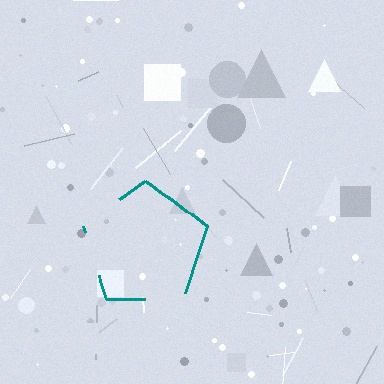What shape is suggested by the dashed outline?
The dashed outline suggests a pentagon.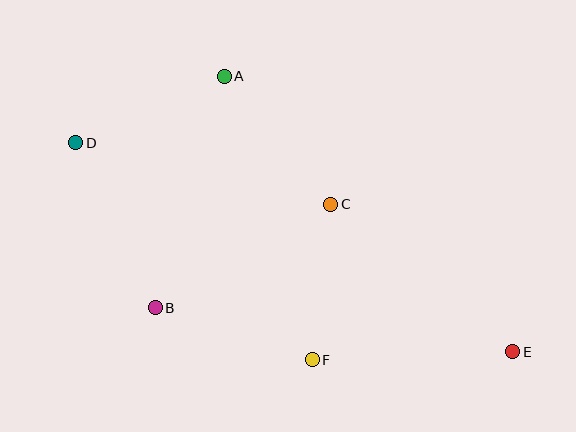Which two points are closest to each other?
Points C and F are closest to each other.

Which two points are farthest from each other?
Points D and E are farthest from each other.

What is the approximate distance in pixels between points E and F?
The distance between E and F is approximately 201 pixels.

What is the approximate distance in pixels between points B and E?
The distance between B and E is approximately 360 pixels.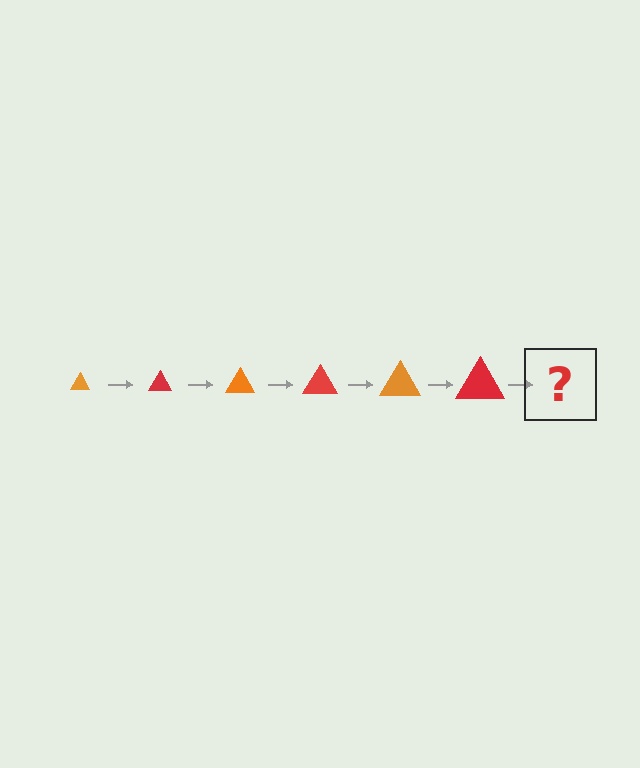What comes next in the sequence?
The next element should be an orange triangle, larger than the previous one.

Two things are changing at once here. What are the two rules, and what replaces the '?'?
The two rules are that the triangle grows larger each step and the color cycles through orange and red. The '?' should be an orange triangle, larger than the previous one.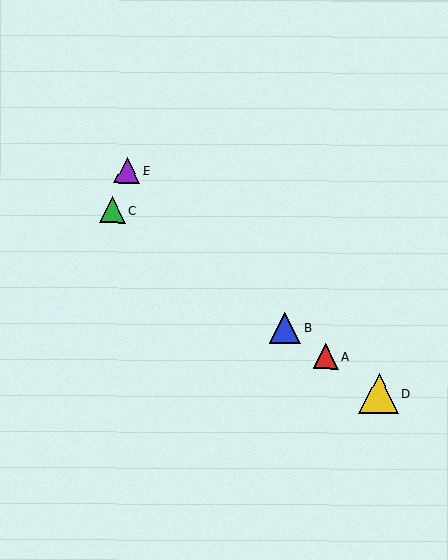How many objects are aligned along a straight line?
4 objects (A, B, C, D) are aligned along a straight line.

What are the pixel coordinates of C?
Object C is at (113, 210).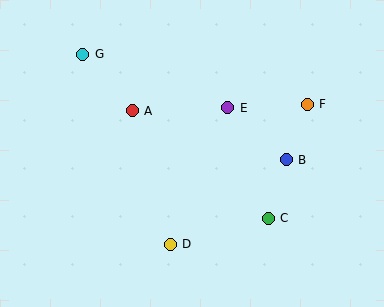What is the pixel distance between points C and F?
The distance between C and F is 120 pixels.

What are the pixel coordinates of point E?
Point E is at (228, 108).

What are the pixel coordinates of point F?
Point F is at (307, 104).